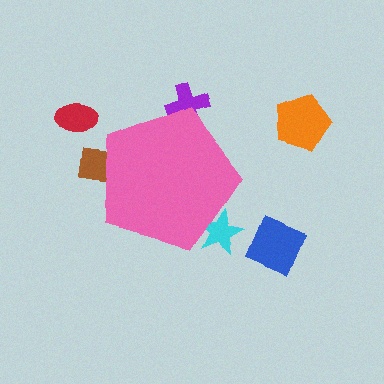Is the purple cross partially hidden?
Yes, the purple cross is partially hidden behind the pink pentagon.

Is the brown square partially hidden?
Yes, the brown square is partially hidden behind the pink pentagon.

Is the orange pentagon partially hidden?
No, the orange pentagon is fully visible.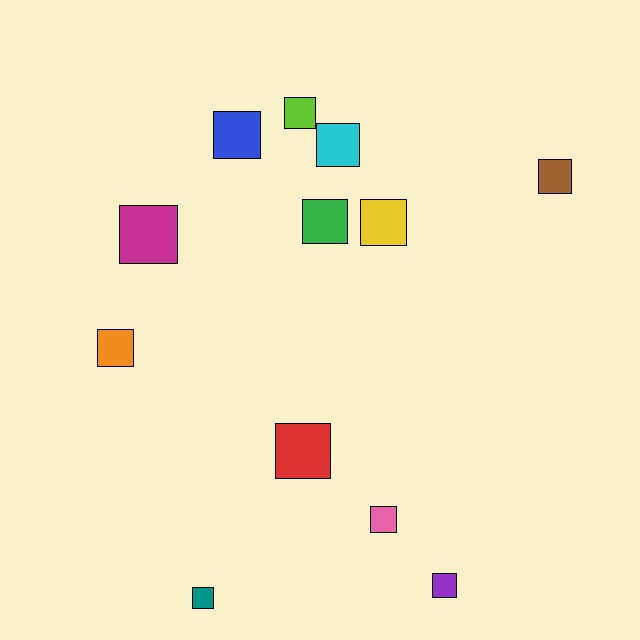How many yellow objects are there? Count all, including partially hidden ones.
There is 1 yellow object.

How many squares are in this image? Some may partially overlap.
There are 12 squares.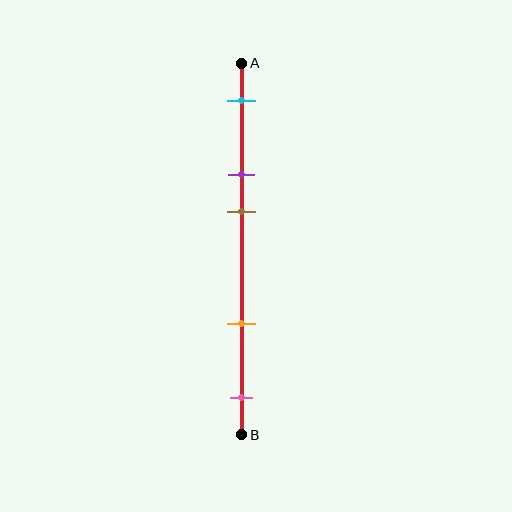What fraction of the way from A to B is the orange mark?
The orange mark is approximately 70% (0.7) of the way from A to B.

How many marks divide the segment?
There are 5 marks dividing the segment.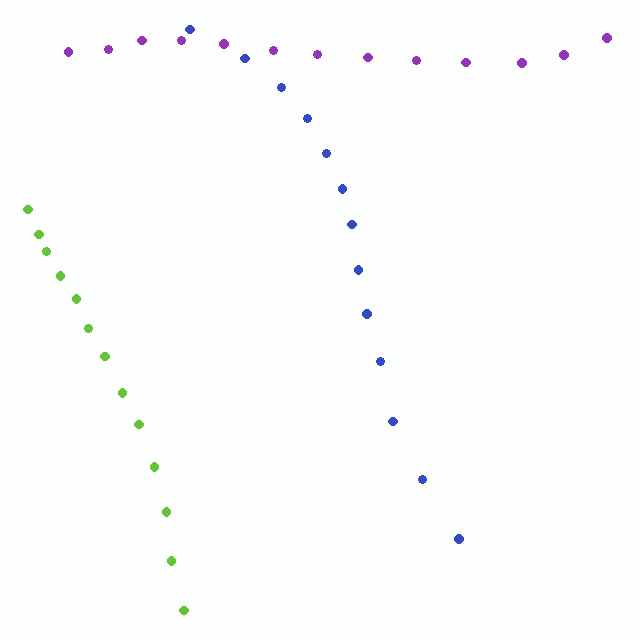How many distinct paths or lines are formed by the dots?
There are 3 distinct paths.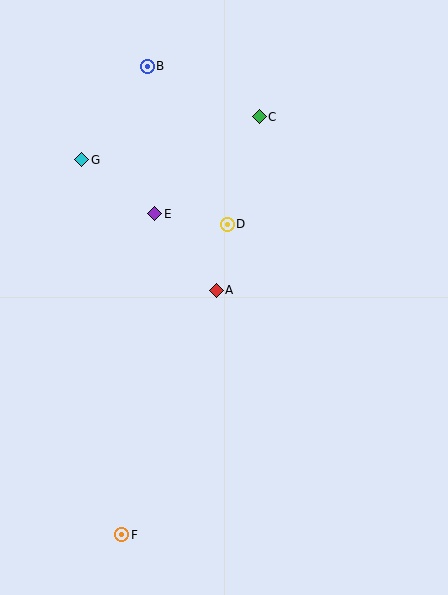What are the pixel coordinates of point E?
Point E is at (155, 214).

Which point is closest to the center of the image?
Point A at (216, 290) is closest to the center.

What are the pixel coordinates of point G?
Point G is at (82, 160).